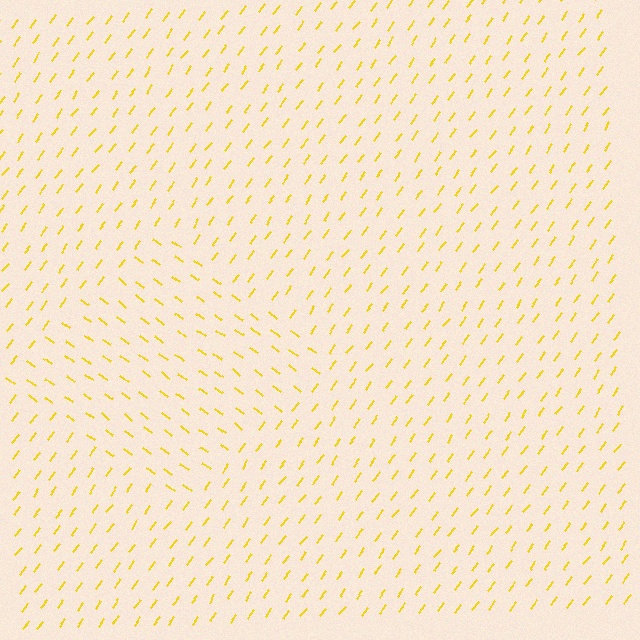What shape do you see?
I see a diamond.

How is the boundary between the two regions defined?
The boundary is defined purely by a change in line orientation (approximately 90 degrees difference). All lines are the same color and thickness.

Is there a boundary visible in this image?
Yes, there is a texture boundary formed by a change in line orientation.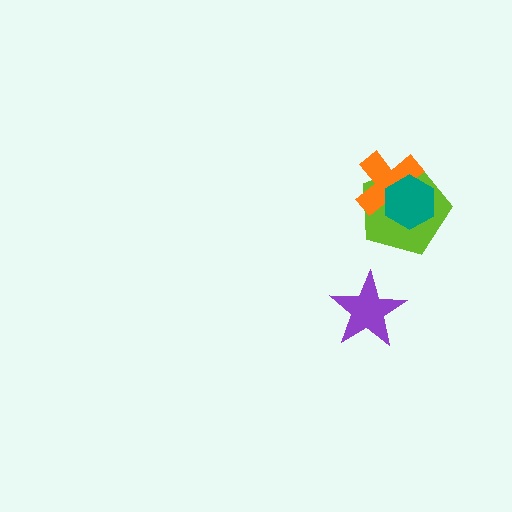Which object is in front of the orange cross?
The teal hexagon is in front of the orange cross.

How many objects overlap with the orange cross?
2 objects overlap with the orange cross.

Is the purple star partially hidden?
No, no other shape covers it.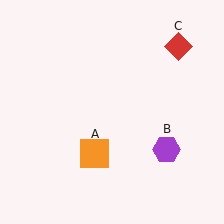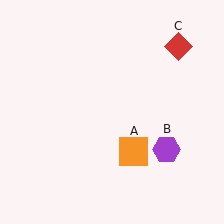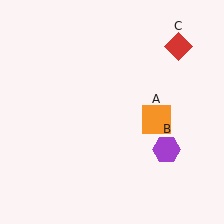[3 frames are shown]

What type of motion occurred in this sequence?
The orange square (object A) rotated counterclockwise around the center of the scene.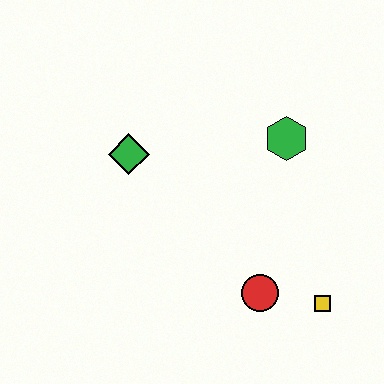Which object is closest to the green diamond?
The green hexagon is closest to the green diamond.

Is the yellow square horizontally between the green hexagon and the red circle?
No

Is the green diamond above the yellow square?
Yes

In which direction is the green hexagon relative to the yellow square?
The green hexagon is above the yellow square.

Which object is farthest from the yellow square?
The green diamond is farthest from the yellow square.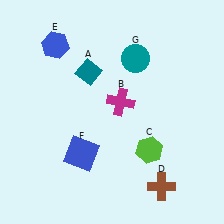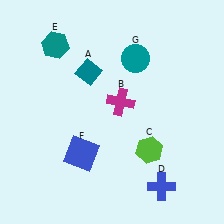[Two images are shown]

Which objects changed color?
D changed from brown to blue. E changed from blue to teal.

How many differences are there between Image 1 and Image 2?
There are 2 differences between the two images.